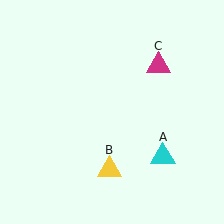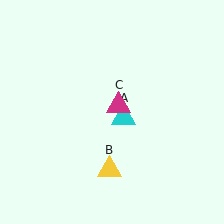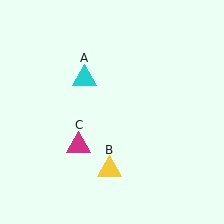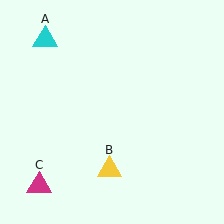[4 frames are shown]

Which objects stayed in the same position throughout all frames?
Yellow triangle (object B) remained stationary.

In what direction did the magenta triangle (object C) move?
The magenta triangle (object C) moved down and to the left.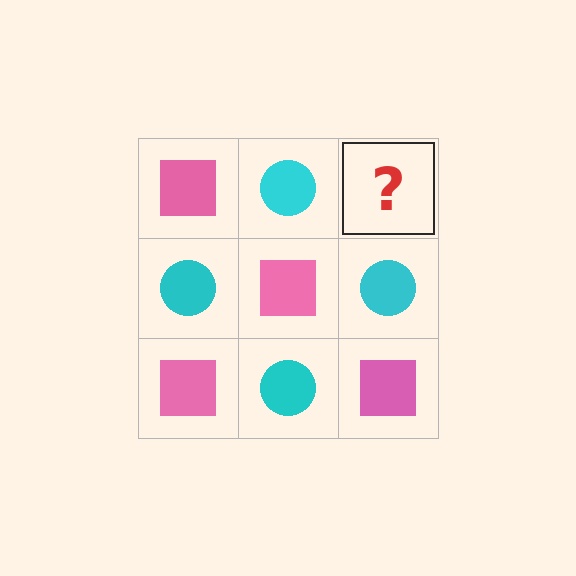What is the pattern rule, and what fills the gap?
The rule is that it alternates pink square and cyan circle in a checkerboard pattern. The gap should be filled with a pink square.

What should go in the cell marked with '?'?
The missing cell should contain a pink square.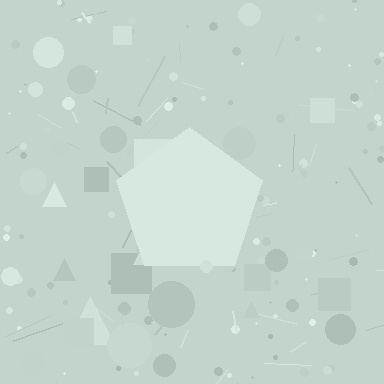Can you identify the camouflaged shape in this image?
The camouflaged shape is a pentagon.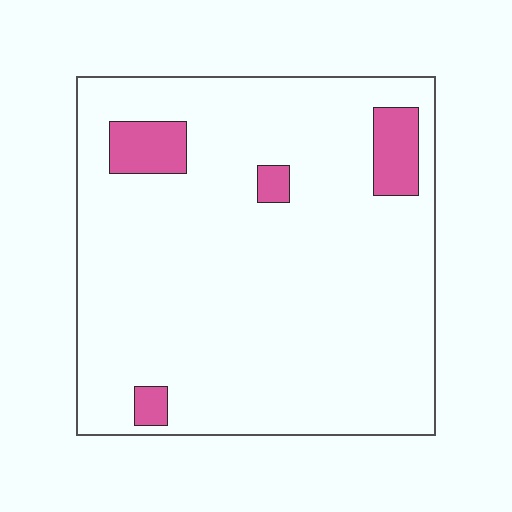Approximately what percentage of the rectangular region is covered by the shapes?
Approximately 10%.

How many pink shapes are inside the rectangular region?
4.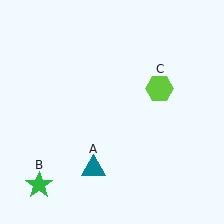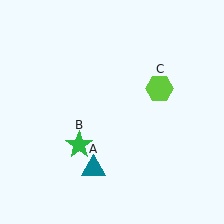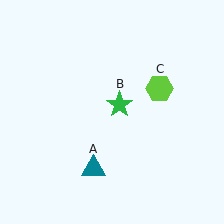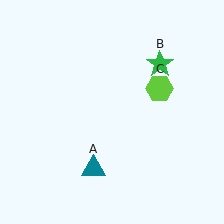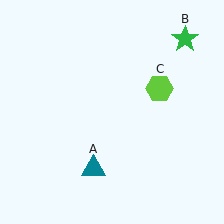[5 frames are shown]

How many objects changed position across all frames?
1 object changed position: green star (object B).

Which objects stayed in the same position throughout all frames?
Teal triangle (object A) and lime hexagon (object C) remained stationary.